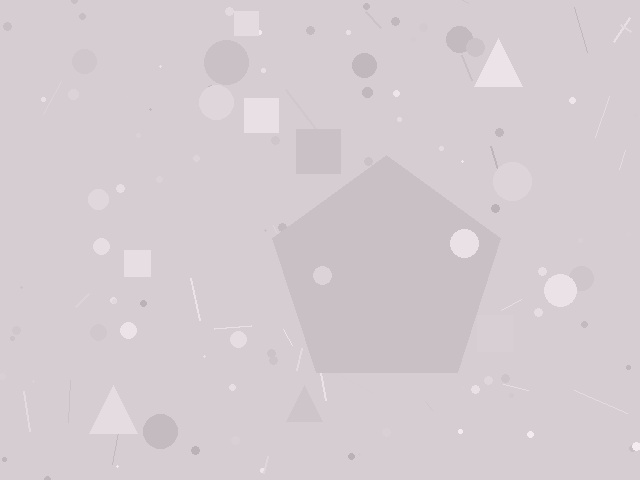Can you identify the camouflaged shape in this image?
The camouflaged shape is a pentagon.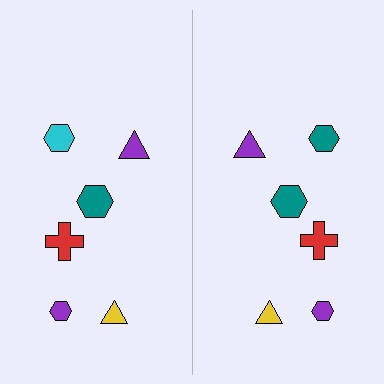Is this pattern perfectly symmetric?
No, the pattern is not perfectly symmetric. The teal hexagon on the right side breaks the symmetry — its mirror counterpart is cyan.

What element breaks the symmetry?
The teal hexagon on the right side breaks the symmetry — its mirror counterpart is cyan.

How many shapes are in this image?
There are 12 shapes in this image.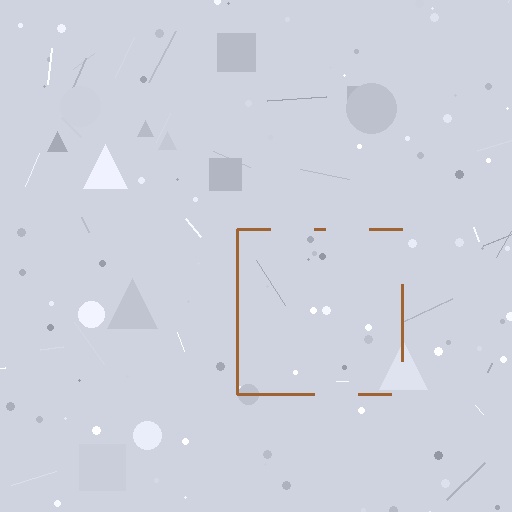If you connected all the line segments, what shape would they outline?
They would outline a square.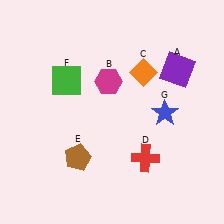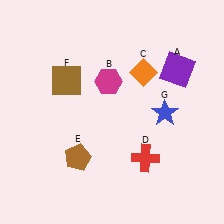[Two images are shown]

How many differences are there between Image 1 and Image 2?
There is 1 difference between the two images.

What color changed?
The square (F) changed from green in Image 1 to brown in Image 2.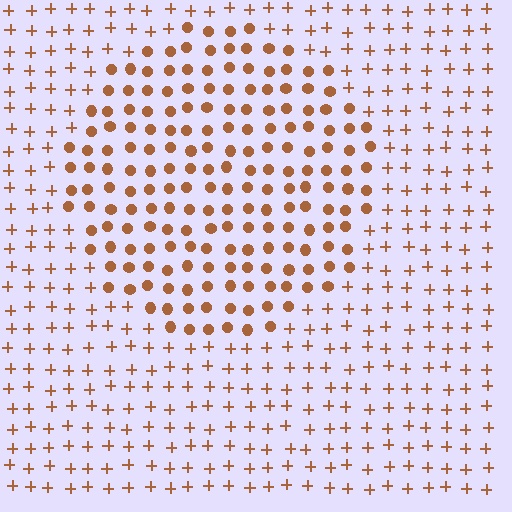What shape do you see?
I see a circle.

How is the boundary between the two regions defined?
The boundary is defined by a change in element shape: circles inside vs. plus signs outside. All elements share the same color and spacing.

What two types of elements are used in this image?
The image uses circles inside the circle region and plus signs outside it.